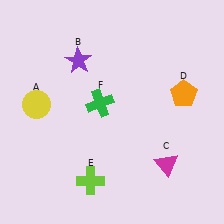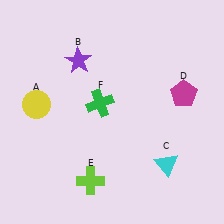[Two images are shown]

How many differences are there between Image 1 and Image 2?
There are 2 differences between the two images.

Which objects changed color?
C changed from magenta to cyan. D changed from orange to magenta.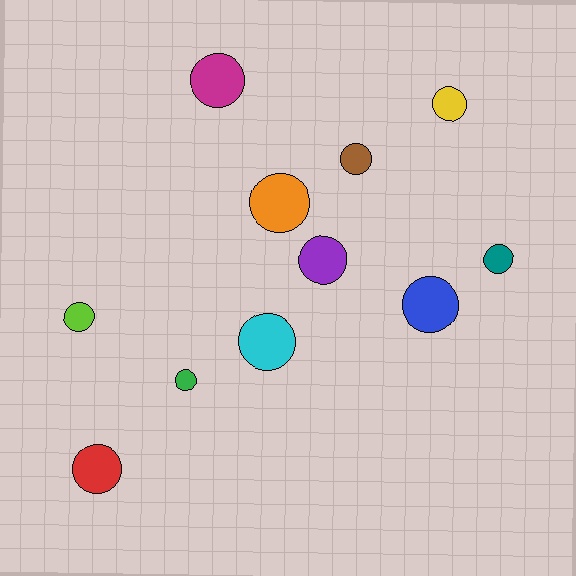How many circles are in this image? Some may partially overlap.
There are 11 circles.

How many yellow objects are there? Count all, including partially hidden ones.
There is 1 yellow object.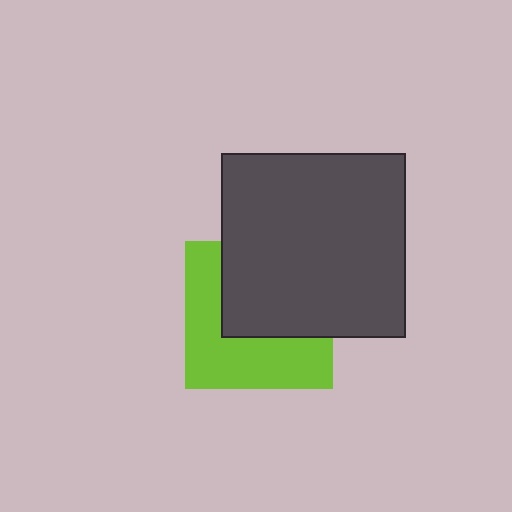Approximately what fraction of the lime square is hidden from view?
Roughly 49% of the lime square is hidden behind the dark gray square.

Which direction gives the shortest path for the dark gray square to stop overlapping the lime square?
Moving toward the upper-right gives the shortest separation.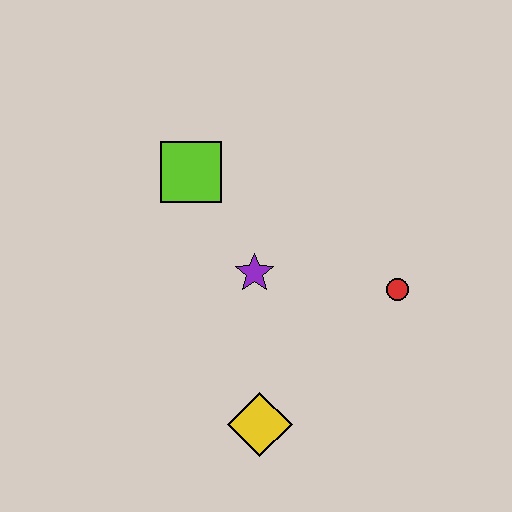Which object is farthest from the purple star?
The yellow diamond is farthest from the purple star.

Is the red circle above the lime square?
No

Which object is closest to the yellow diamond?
The purple star is closest to the yellow diamond.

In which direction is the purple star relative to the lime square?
The purple star is below the lime square.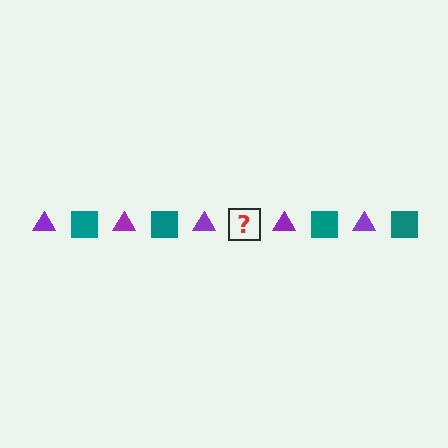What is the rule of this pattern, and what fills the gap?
The rule is that the pattern alternates between purple triangle and teal square. The gap should be filled with a teal square.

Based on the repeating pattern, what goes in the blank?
The blank should be a teal square.